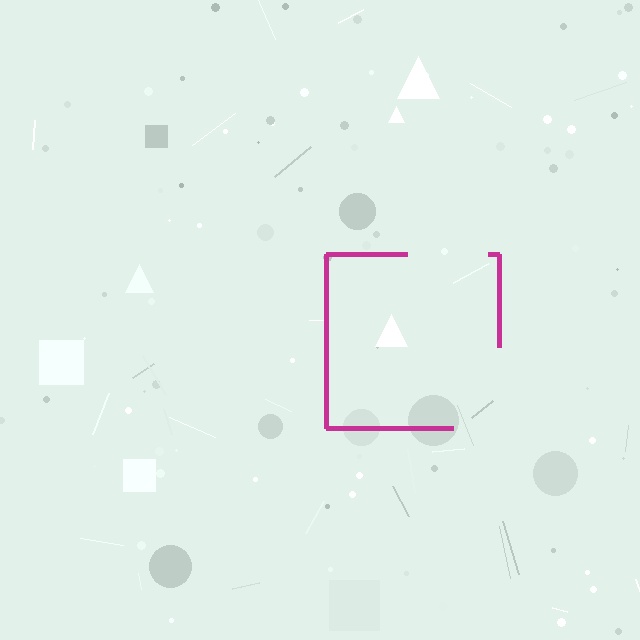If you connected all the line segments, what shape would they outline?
They would outline a square.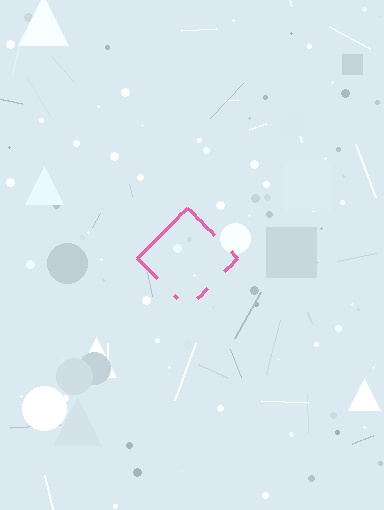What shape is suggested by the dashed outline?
The dashed outline suggests a diamond.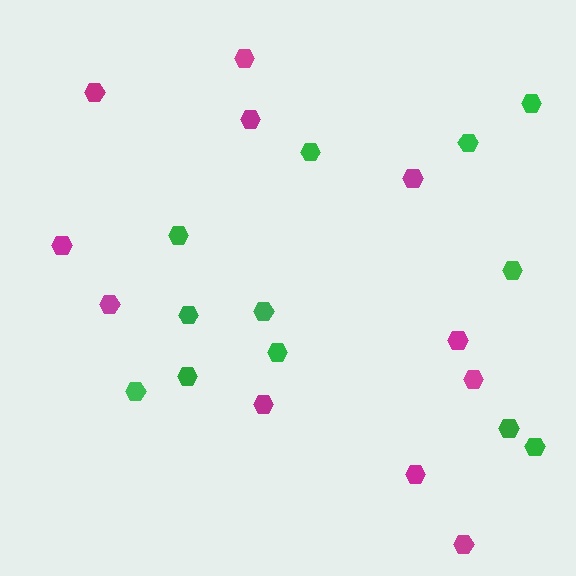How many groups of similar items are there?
There are 2 groups: one group of green hexagons (12) and one group of magenta hexagons (11).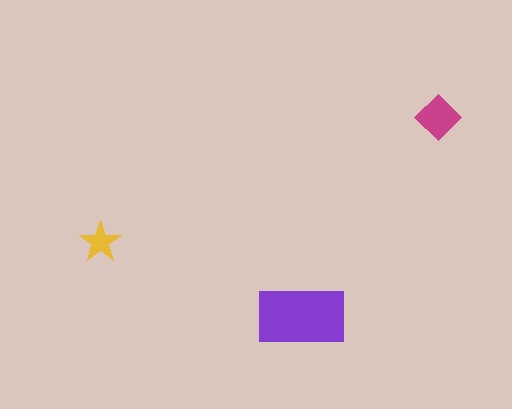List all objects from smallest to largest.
The yellow star, the magenta diamond, the purple rectangle.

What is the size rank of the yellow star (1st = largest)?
3rd.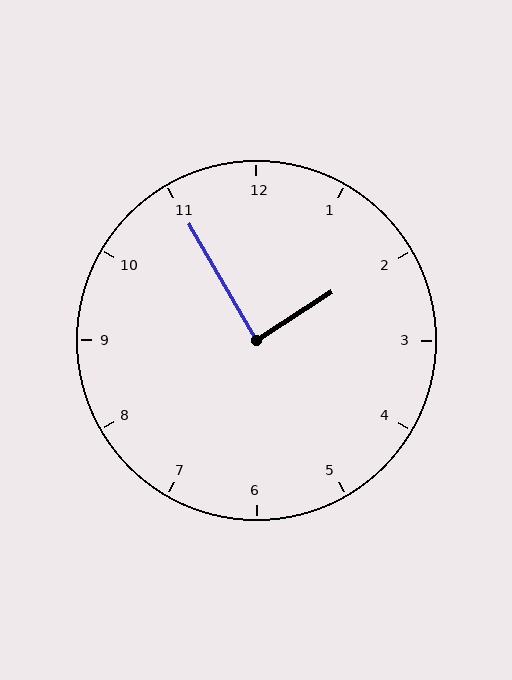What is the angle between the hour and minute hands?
Approximately 88 degrees.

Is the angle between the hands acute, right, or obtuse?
It is right.